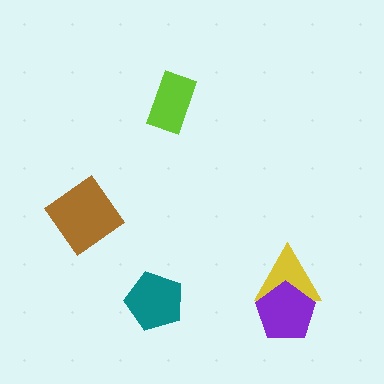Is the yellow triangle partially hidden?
Yes, it is partially covered by another shape.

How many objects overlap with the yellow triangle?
1 object overlaps with the yellow triangle.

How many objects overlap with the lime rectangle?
0 objects overlap with the lime rectangle.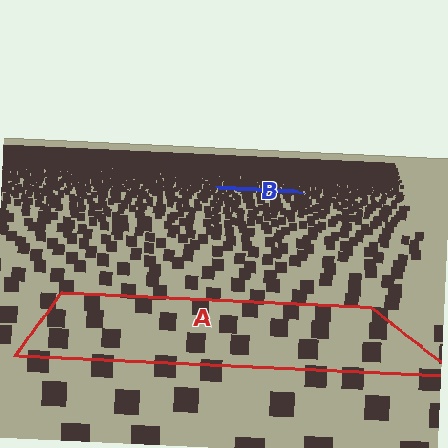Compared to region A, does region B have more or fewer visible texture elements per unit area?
Region B has more texture elements per unit area — they are packed more densely because it is farther away.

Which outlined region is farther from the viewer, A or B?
Region B is farther from the viewer — the texture elements inside it appear smaller and more densely packed.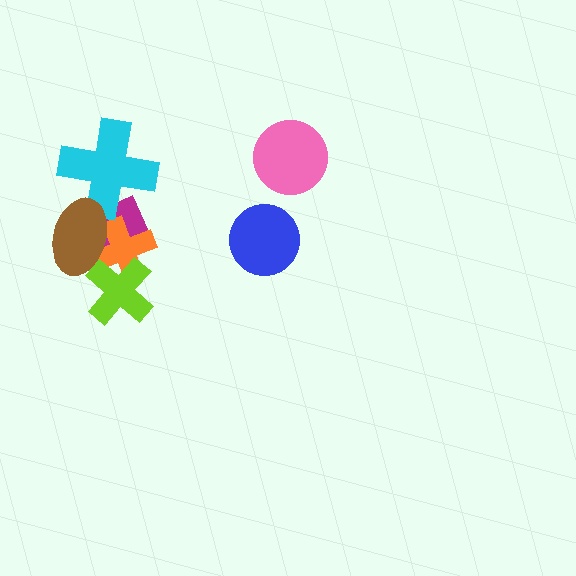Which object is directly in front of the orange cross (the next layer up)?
The brown ellipse is directly in front of the orange cross.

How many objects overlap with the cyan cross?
2 objects overlap with the cyan cross.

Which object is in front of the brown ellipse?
The lime cross is in front of the brown ellipse.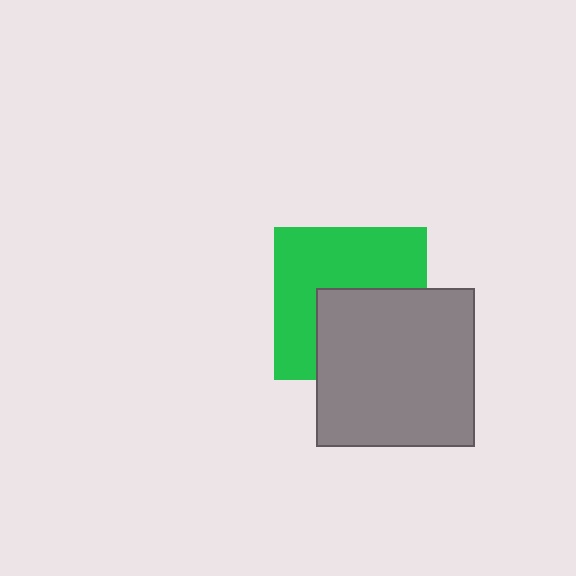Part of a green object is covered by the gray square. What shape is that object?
It is a square.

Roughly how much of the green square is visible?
About half of it is visible (roughly 56%).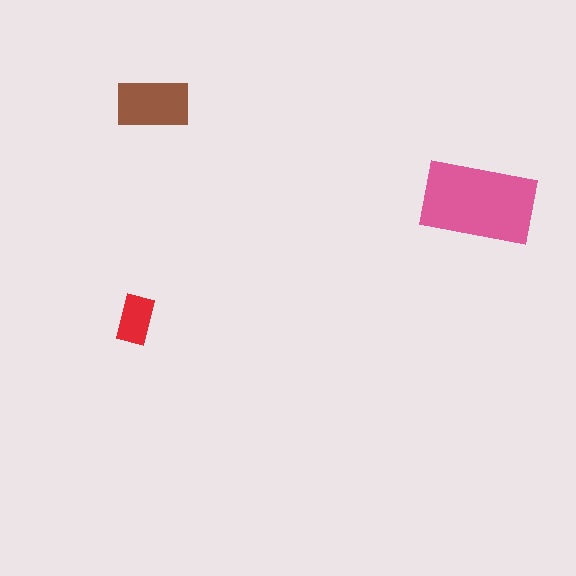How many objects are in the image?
There are 3 objects in the image.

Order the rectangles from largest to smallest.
the pink one, the brown one, the red one.